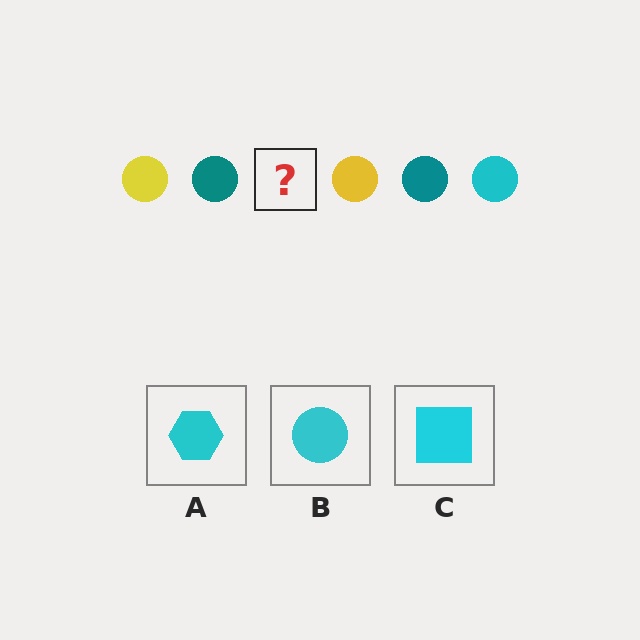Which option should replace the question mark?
Option B.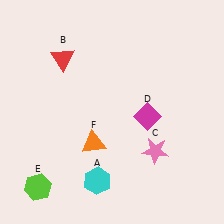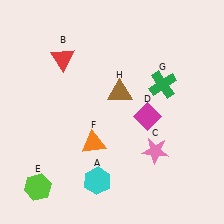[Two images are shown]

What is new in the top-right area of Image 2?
A green cross (G) was added in the top-right area of Image 2.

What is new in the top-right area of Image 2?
A brown triangle (H) was added in the top-right area of Image 2.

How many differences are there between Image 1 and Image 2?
There are 2 differences between the two images.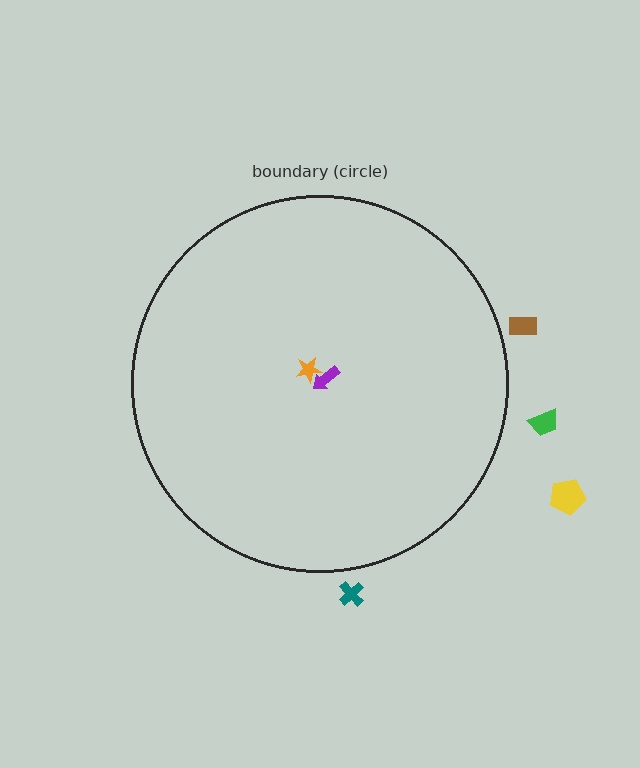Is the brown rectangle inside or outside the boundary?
Outside.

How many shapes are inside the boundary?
2 inside, 4 outside.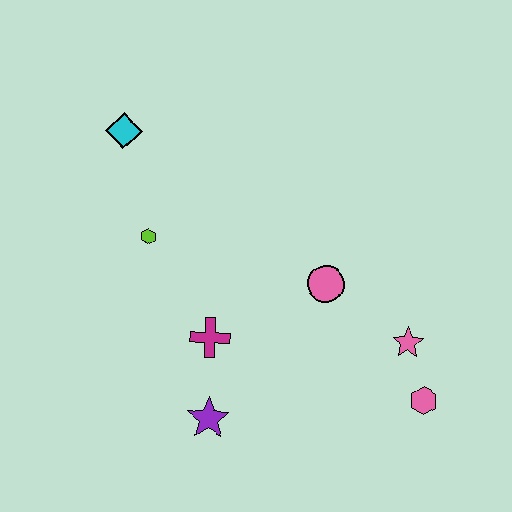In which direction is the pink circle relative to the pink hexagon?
The pink circle is above the pink hexagon.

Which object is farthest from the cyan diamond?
The pink hexagon is farthest from the cyan diamond.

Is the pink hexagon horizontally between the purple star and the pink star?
No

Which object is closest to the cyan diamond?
The lime hexagon is closest to the cyan diamond.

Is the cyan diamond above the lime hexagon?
Yes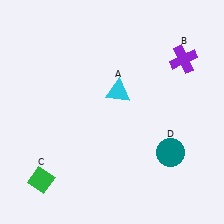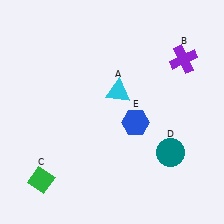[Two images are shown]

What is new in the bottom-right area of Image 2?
A blue hexagon (E) was added in the bottom-right area of Image 2.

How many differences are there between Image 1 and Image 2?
There is 1 difference between the two images.